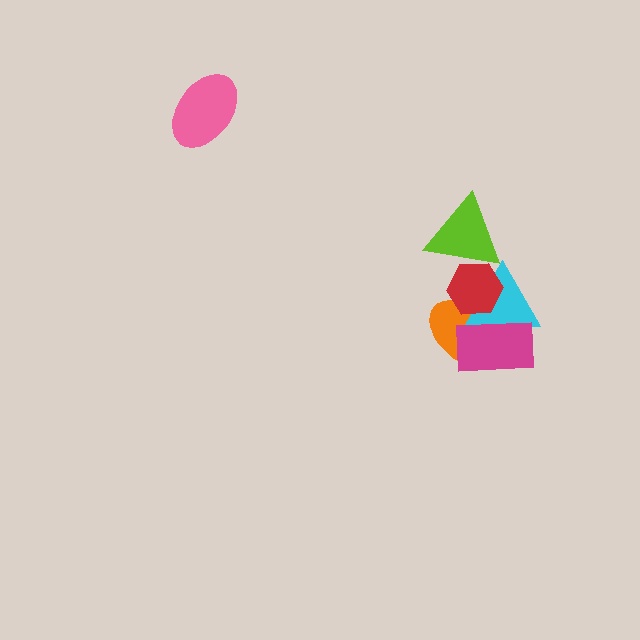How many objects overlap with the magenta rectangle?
2 objects overlap with the magenta rectangle.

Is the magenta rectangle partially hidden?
No, no other shape covers it.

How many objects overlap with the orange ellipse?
3 objects overlap with the orange ellipse.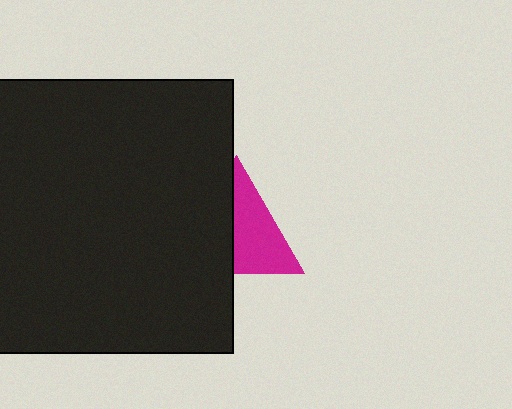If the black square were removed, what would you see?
You would see the complete magenta triangle.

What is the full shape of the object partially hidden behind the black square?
The partially hidden object is a magenta triangle.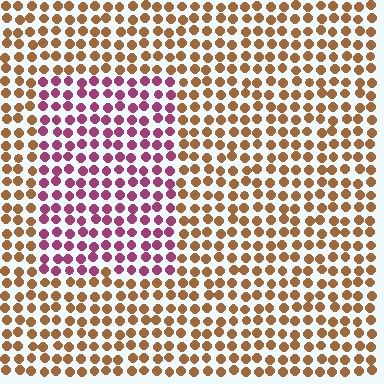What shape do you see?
I see a rectangle.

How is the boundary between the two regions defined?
The boundary is defined purely by a slight shift in hue (about 62 degrees). Spacing, size, and orientation are identical on both sides.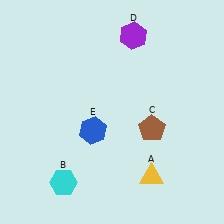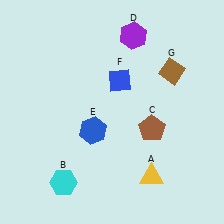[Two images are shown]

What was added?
A blue diamond (F), a brown diamond (G) were added in Image 2.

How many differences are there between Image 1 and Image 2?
There are 2 differences between the two images.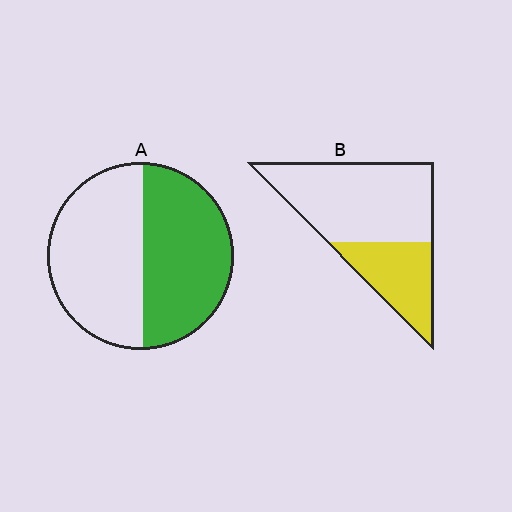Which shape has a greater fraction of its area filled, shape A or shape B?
Shape A.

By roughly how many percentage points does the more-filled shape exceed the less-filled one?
By roughly 15 percentage points (A over B).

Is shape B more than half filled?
No.